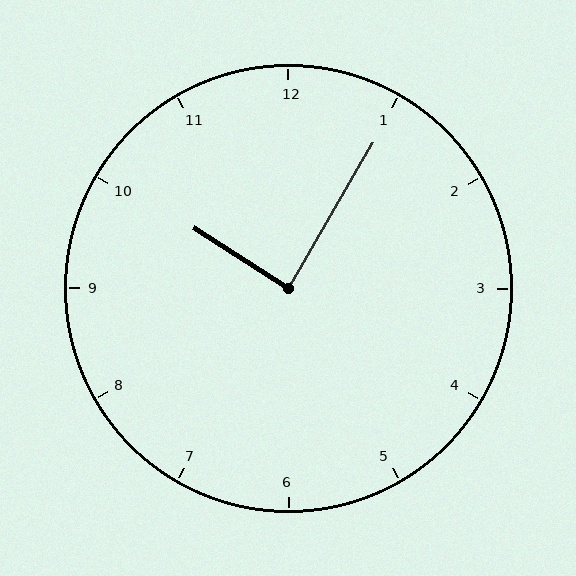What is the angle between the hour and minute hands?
Approximately 88 degrees.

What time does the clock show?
10:05.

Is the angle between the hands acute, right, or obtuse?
It is right.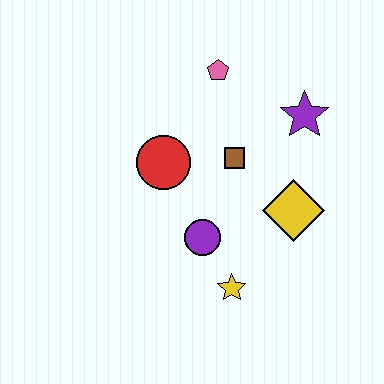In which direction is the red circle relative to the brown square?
The red circle is to the left of the brown square.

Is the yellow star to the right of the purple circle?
Yes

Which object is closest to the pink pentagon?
The brown square is closest to the pink pentagon.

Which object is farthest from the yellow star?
The pink pentagon is farthest from the yellow star.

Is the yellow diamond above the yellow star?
Yes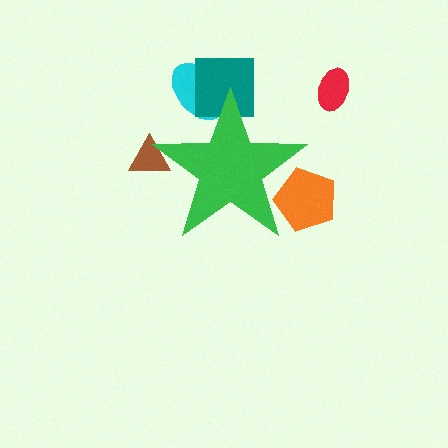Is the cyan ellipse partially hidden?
Yes, the cyan ellipse is partially hidden behind the green star.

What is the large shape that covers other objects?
A green star.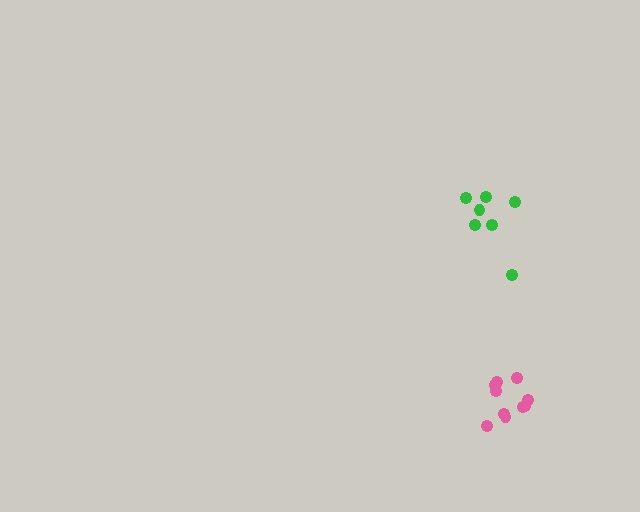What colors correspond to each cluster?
The clusters are colored: pink, green.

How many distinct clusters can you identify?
There are 2 distinct clusters.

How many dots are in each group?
Group 1: 10 dots, Group 2: 7 dots (17 total).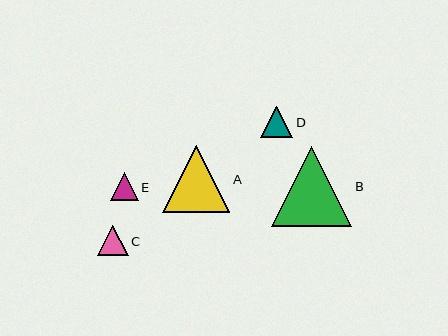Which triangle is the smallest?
Triangle E is the smallest with a size of approximately 28 pixels.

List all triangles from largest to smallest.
From largest to smallest: B, A, D, C, E.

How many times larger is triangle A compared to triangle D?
Triangle A is approximately 2.1 times the size of triangle D.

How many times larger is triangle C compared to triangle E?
Triangle C is approximately 1.1 times the size of triangle E.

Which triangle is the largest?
Triangle B is the largest with a size of approximately 80 pixels.